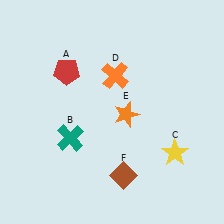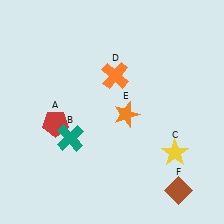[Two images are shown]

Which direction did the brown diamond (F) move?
The brown diamond (F) moved right.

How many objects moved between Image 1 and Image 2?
2 objects moved between the two images.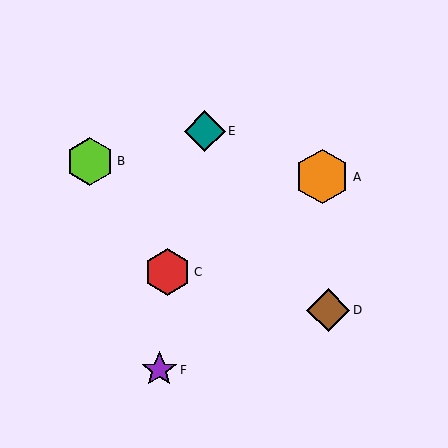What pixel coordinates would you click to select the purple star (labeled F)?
Click at (159, 370) to select the purple star F.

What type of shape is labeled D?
Shape D is a brown diamond.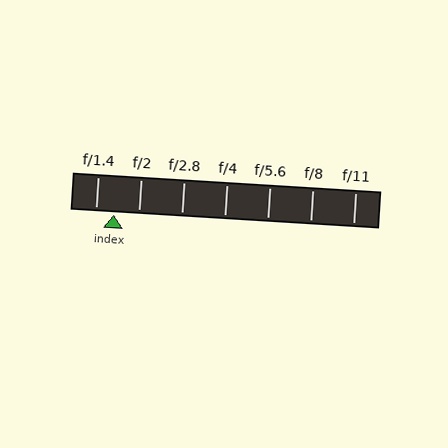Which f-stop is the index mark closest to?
The index mark is closest to f/1.4.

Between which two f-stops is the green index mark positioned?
The index mark is between f/1.4 and f/2.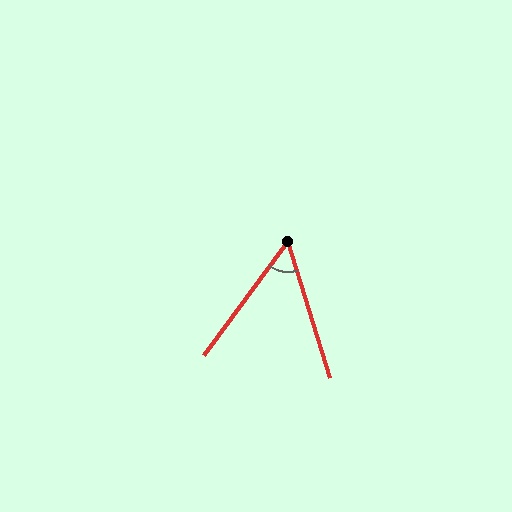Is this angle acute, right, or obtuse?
It is acute.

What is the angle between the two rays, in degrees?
Approximately 54 degrees.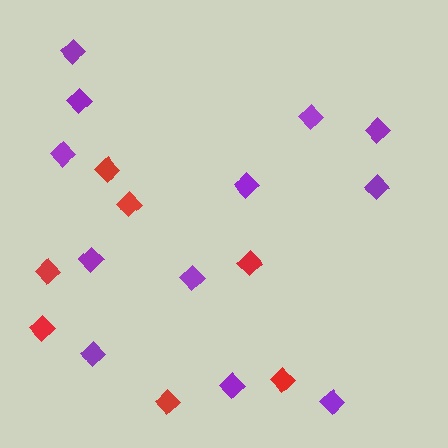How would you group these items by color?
There are 2 groups: one group of purple diamonds (12) and one group of red diamonds (7).